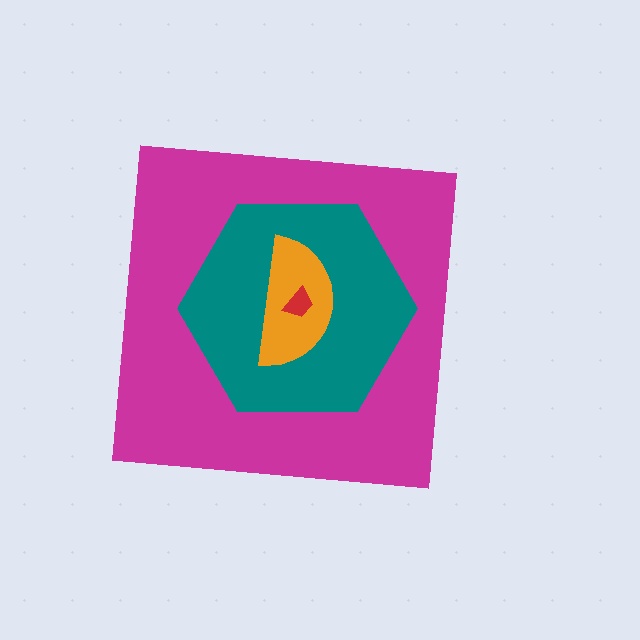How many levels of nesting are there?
4.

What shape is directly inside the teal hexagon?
The orange semicircle.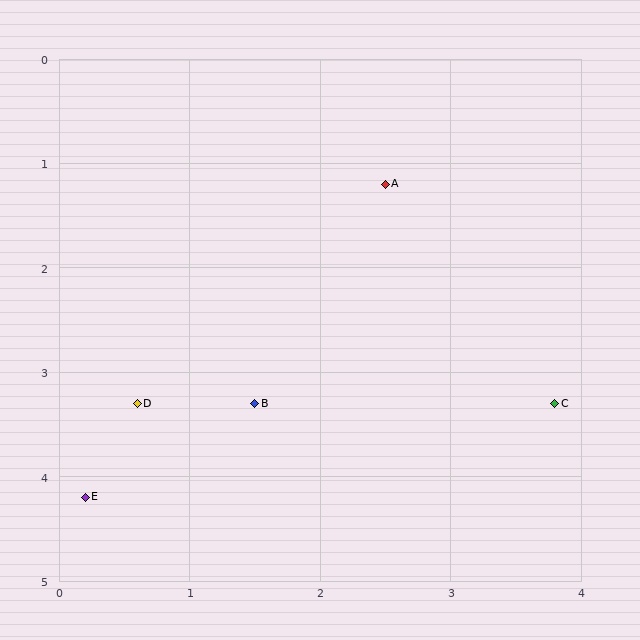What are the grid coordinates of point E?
Point E is at approximately (0.2, 4.2).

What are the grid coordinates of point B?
Point B is at approximately (1.5, 3.3).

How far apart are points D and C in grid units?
Points D and C are about 3.2 grid units apart.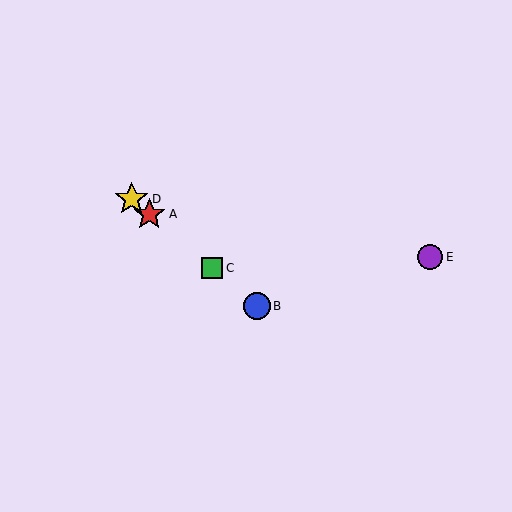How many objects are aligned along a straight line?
4 objects (A, B, C, D) are aligned along a straight line.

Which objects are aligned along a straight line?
Objects A, B, C, D are aligned along a straight line.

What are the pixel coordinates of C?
Object C is at (212, 268).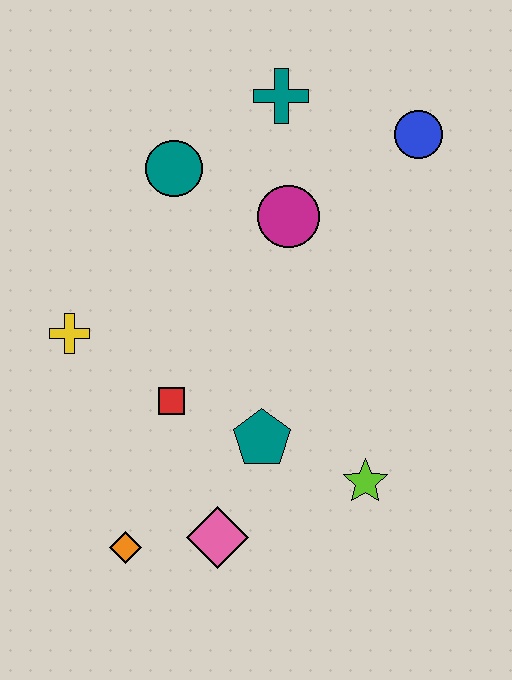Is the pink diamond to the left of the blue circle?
Yes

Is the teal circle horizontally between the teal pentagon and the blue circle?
No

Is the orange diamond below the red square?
Yes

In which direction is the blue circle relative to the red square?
The blue circle is above the red square.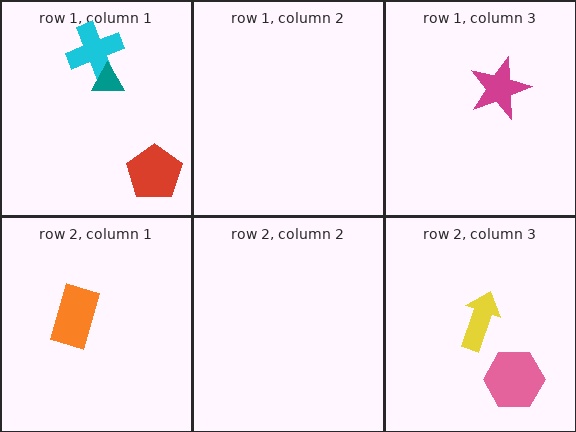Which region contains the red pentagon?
The row 1, column 1 region.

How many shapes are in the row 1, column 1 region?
3.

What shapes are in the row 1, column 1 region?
The cyan cross, the red pentagon, the teal triangle.